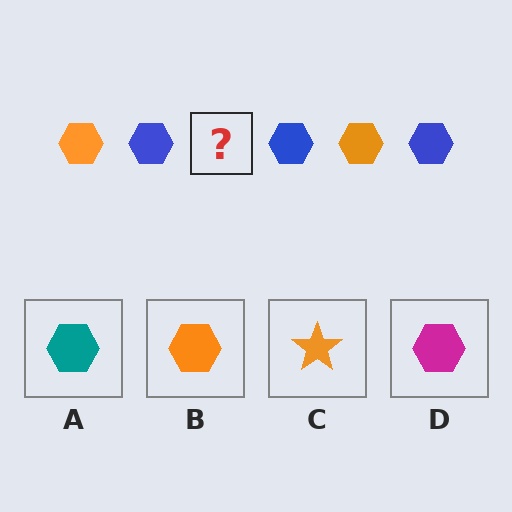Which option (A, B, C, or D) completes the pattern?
B.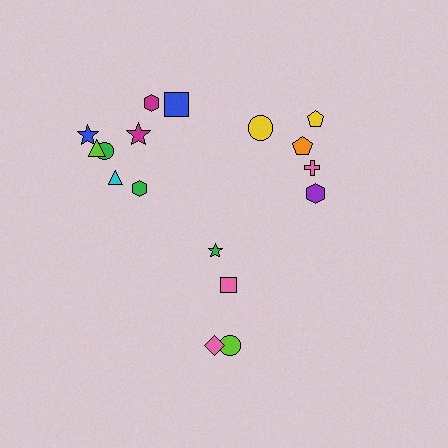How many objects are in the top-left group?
There are 8 objects.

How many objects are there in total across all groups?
There are 18 objects.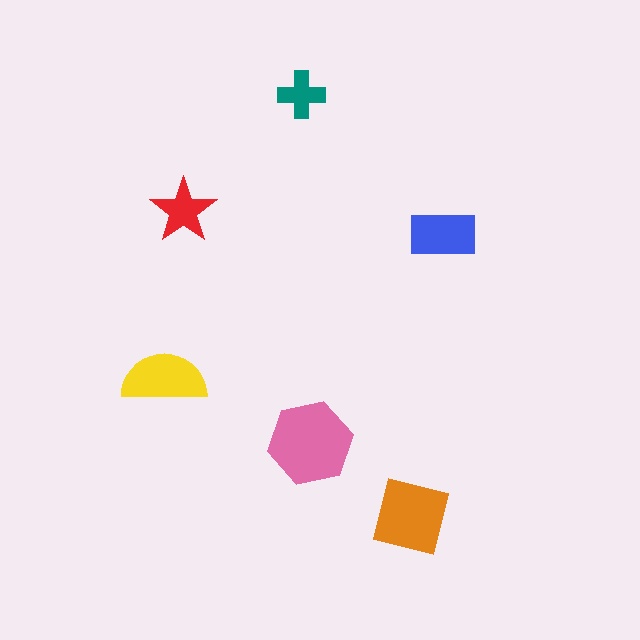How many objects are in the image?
There are 6 objects in the image.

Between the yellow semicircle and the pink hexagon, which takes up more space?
The pink hexagon.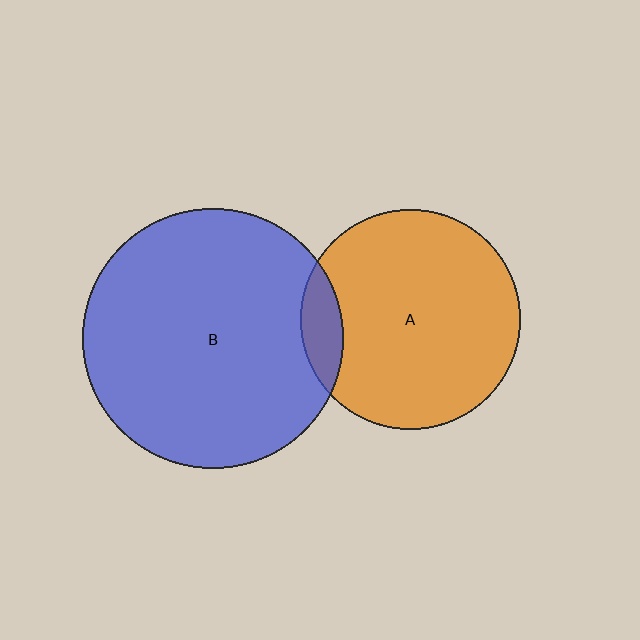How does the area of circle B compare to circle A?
Approximately 1.4 times.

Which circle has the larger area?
Circle B (blue).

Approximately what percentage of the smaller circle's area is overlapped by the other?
Approximately 10%.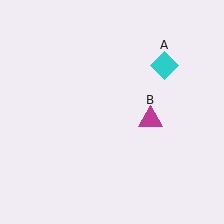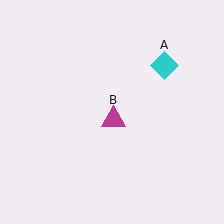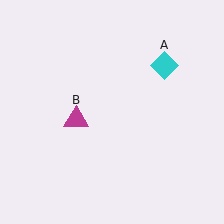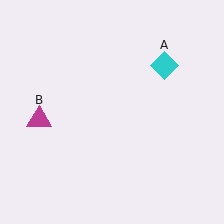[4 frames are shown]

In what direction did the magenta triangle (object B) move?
The magenta triangle (object B) moved left.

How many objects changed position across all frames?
1 object changed position: magenta triangle (object B).